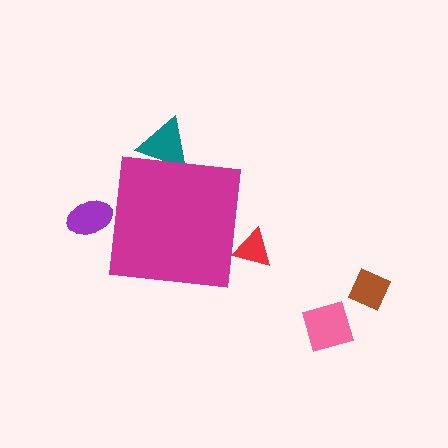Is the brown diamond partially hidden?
No, the brown diamond is fully visible.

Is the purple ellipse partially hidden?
Yes, the purple ellipse is partially hidden behind the magenta square.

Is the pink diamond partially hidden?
No, the pink diamond is fully visible.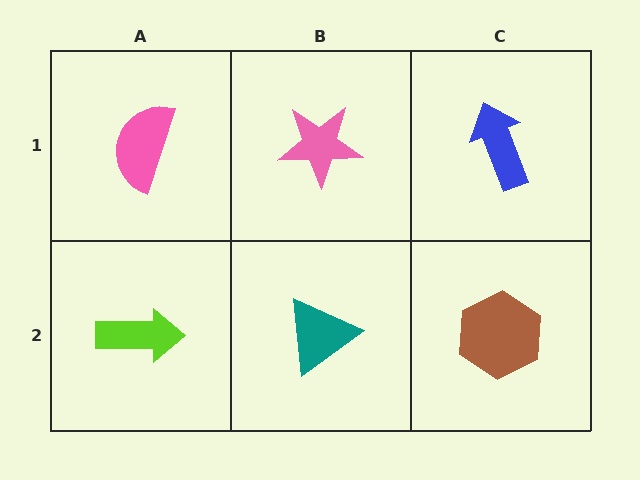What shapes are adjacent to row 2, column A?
A pink semicircle (row 1, column A), a teal triangle (row 2, column B).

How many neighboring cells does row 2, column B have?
3.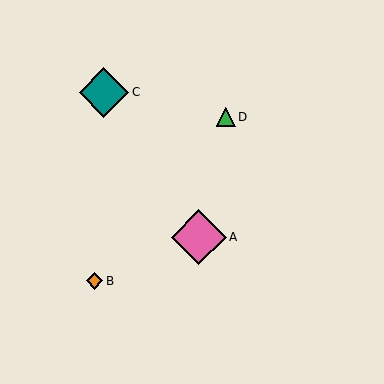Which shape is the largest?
The pink diamond (labeled A) is the largest.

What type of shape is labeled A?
Shape A is a pink diamond.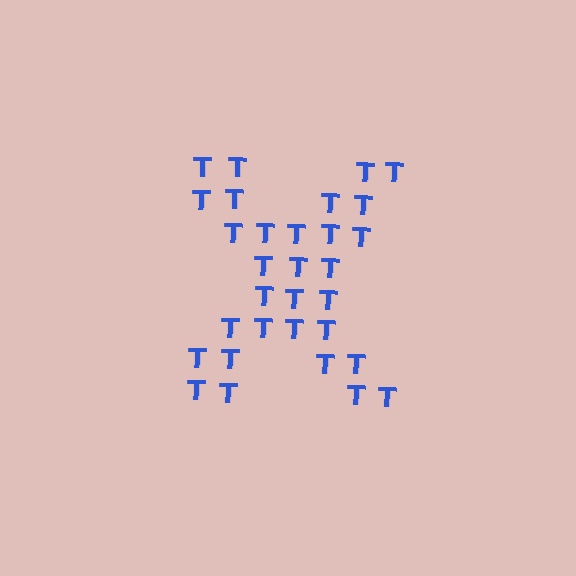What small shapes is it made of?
It is made of small letter T's.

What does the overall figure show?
The overall figure shows the letter X.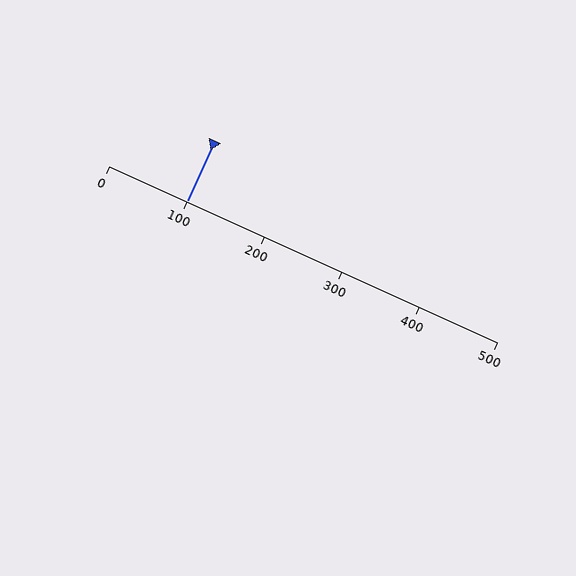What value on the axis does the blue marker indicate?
The marker indicates approximately 100.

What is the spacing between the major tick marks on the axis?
The major ticks are spaced 100 apart.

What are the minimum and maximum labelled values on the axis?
The axis runs from 0 to 500.